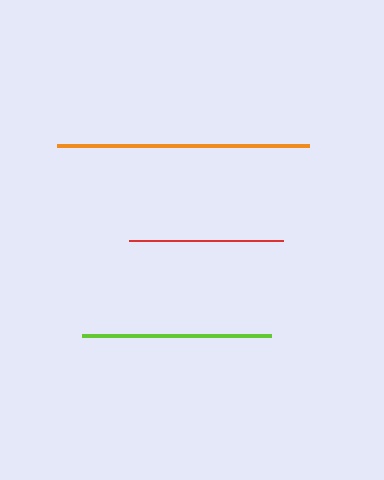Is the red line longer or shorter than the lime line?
The lime line is longer than the red line.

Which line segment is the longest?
The orange line is the longest at approximately 252 pixels.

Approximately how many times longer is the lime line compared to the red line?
The lime line is approximately 1.2 times the length of the red line.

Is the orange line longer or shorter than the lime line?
The orange line is longer than the lime line.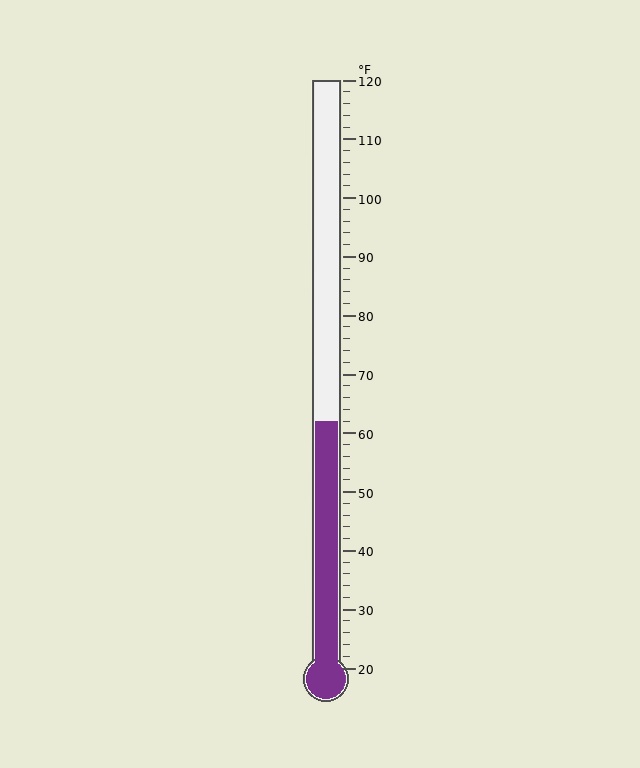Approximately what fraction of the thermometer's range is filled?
The thermometer is filled to approximately 40% of its range.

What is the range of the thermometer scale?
The thermometer scale ranges from 20°F to 120°F.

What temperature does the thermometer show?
The thermometer shows approximately 62°F.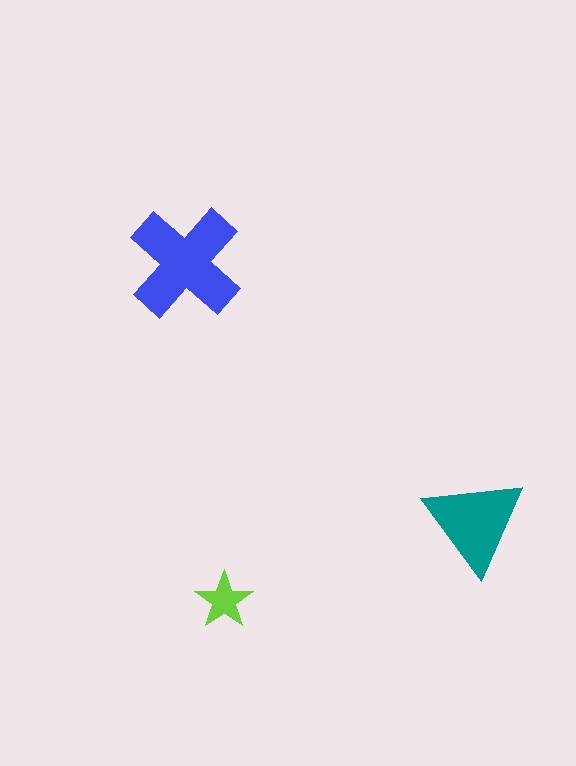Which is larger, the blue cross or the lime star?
The blue cross.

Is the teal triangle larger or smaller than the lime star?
Larger.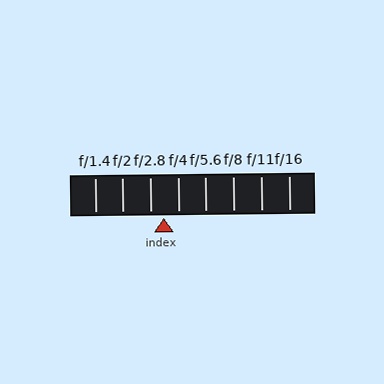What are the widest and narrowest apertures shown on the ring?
The widest aperture shown is f/1.4 and the narrowest is f/16.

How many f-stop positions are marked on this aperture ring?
There are 8 f-stop positions marked.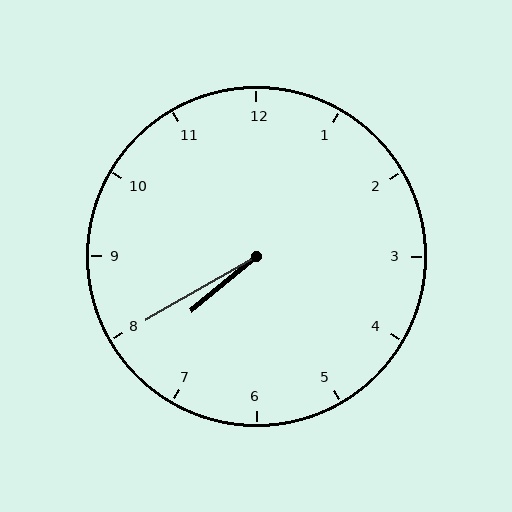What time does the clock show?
7:40.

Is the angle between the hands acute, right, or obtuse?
It is acute.